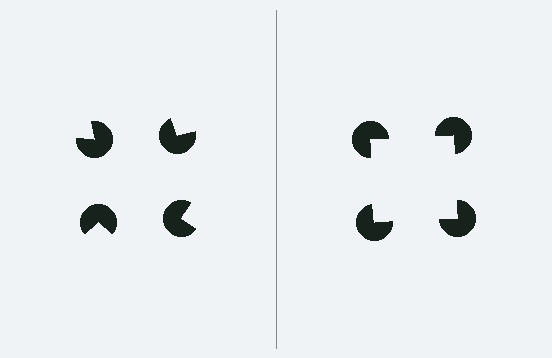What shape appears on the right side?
An illusory square.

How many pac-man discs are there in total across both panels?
8 — 4 on each side.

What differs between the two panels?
The pac-man discs are positioned identically on both sides; only the wedge orientations differ. On the right they align to a square; on the left they are misaligned.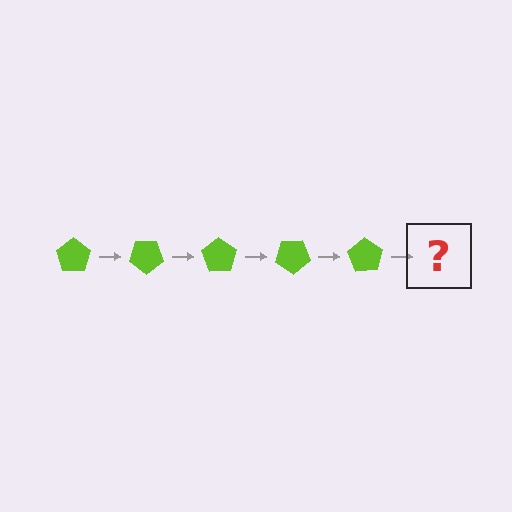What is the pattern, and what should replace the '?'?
The pattern is that the pentagon rotates 35 degrees each step. The '?' should be a lime pentagon rotated 175 degrees.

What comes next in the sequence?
The next element should be a lime pentagon rotated 175 degrees.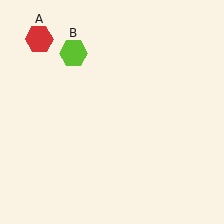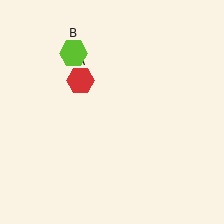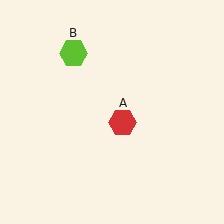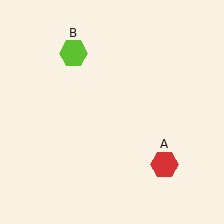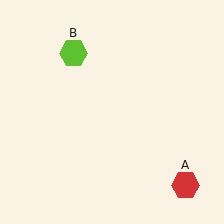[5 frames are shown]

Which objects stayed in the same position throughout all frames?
Lime hexagon (object B) remained stationary.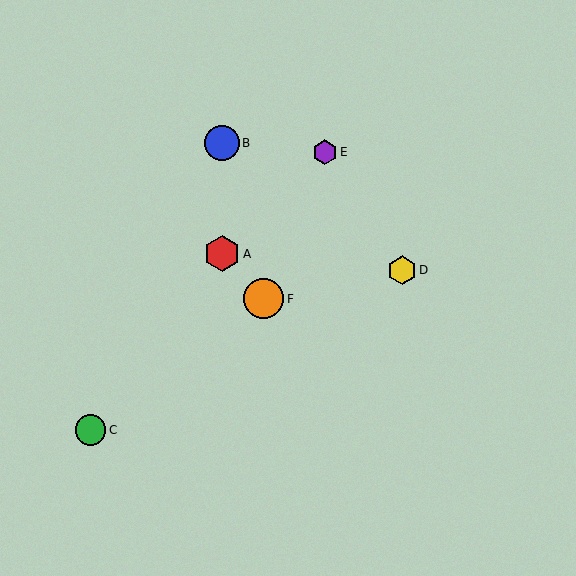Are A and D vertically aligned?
No, A is at x≈222 and D is at x≈402.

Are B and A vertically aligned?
Yes, both are at x≈222.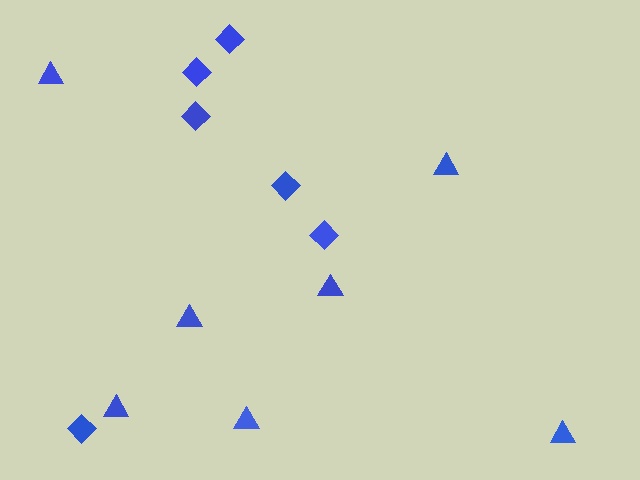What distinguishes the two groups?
There are 2 groups: one group of triangles (7) and one group of diamonds (6).